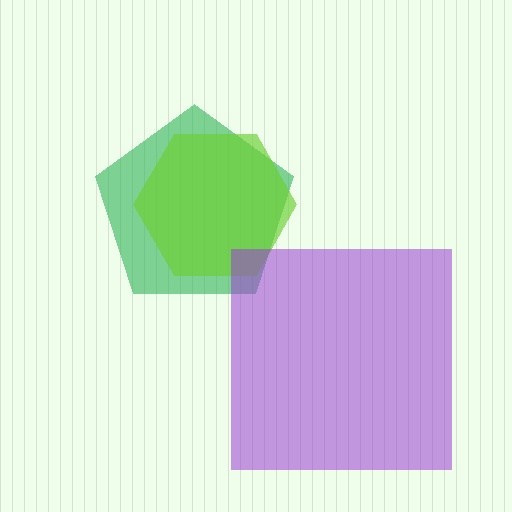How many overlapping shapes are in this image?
There are 3 overlapping shapes in the image.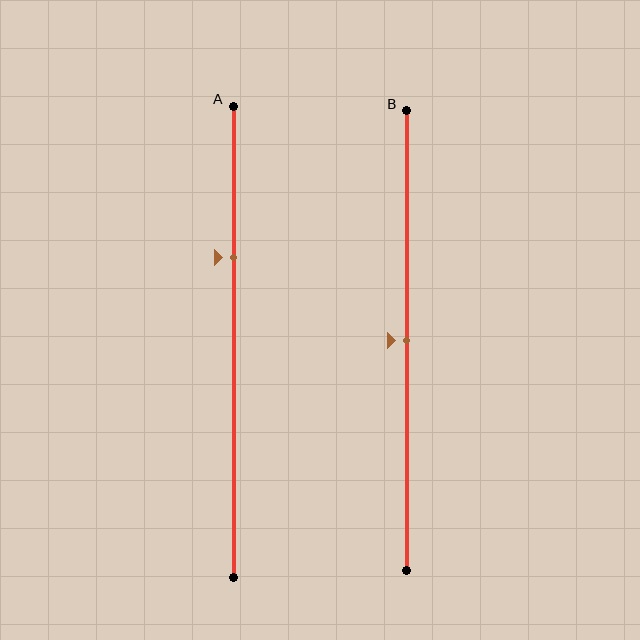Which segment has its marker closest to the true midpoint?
Segment B has its marker closest to the true midpoint.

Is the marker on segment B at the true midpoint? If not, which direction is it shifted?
Yes, the marker on segment B is at the true midpoint.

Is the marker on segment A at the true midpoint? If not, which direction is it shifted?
No, the marker on segment A is shifted upward by about 18% of the segment length.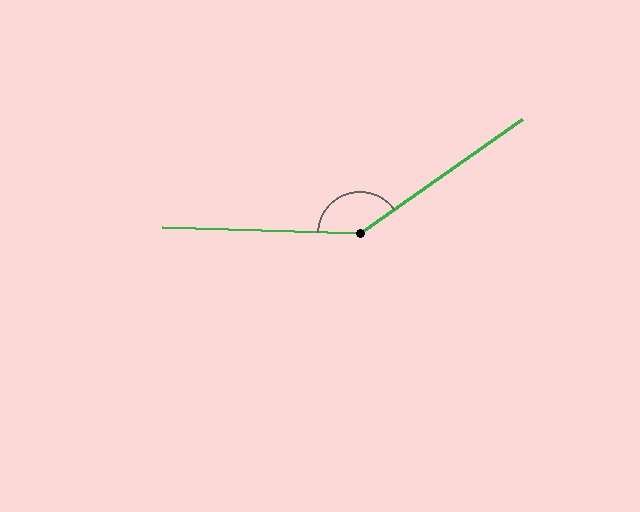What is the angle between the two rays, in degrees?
Approximately 143 degrees.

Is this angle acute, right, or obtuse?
It is obtuse.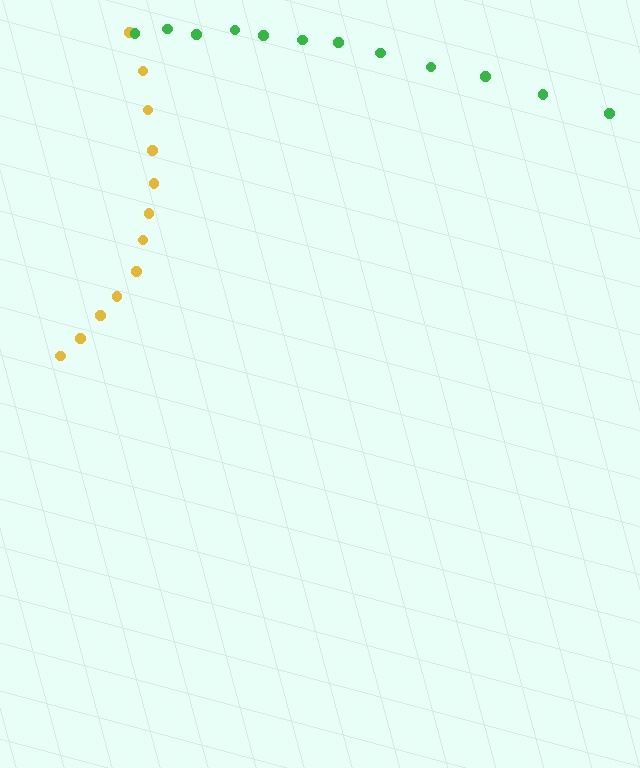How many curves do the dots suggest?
There are 2 distinct paths.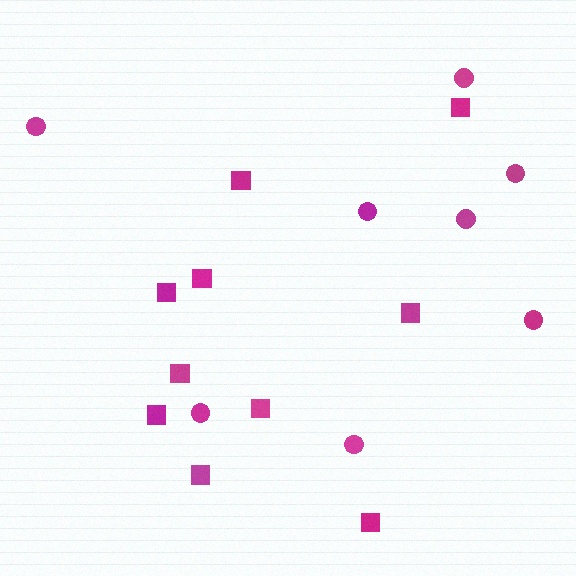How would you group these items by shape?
There are 2 groups: one group of circles (8) and one group of squares (10).